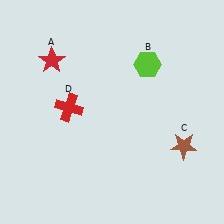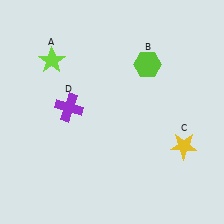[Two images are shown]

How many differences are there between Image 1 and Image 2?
There are 3 differences between the two images.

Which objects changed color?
A changed from red to lime. C changed from brown to yellow. D changed from red to purple.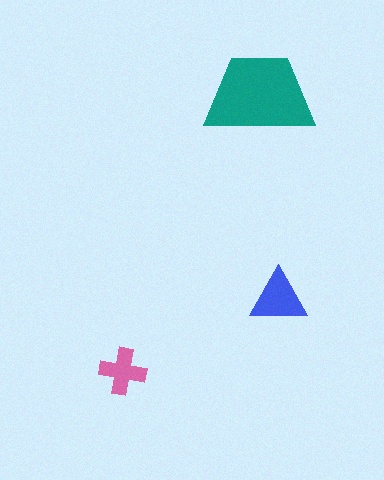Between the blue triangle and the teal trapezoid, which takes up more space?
The teal trapezoid.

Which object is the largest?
The teal trapezoid.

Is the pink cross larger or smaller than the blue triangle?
Smaller.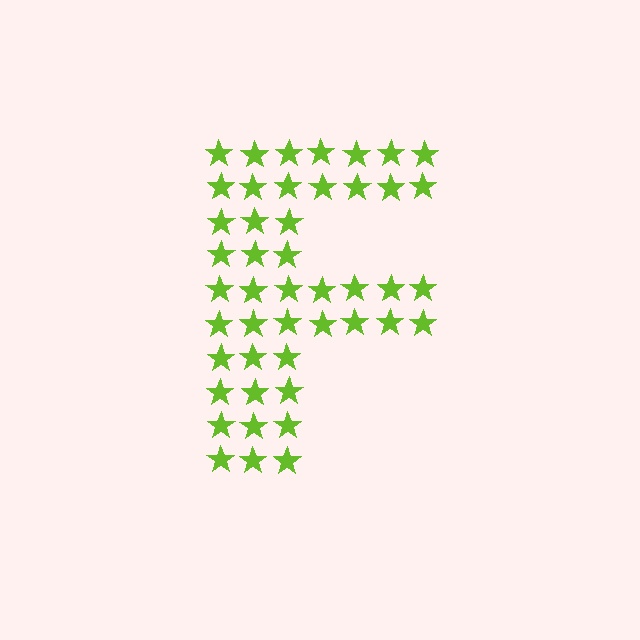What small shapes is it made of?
It is made of small stars.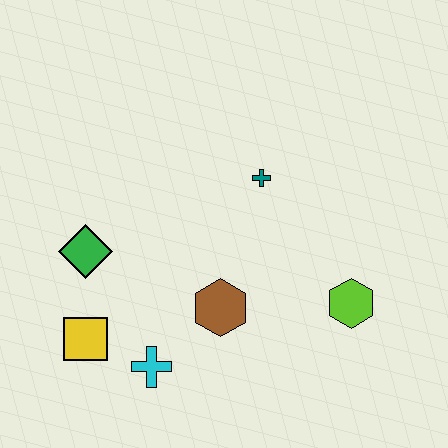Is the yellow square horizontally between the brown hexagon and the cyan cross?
No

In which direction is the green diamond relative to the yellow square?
The green diamond is above the yellow square.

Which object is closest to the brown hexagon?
The cyan cross is closest to the brown hexagon.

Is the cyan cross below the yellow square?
Yes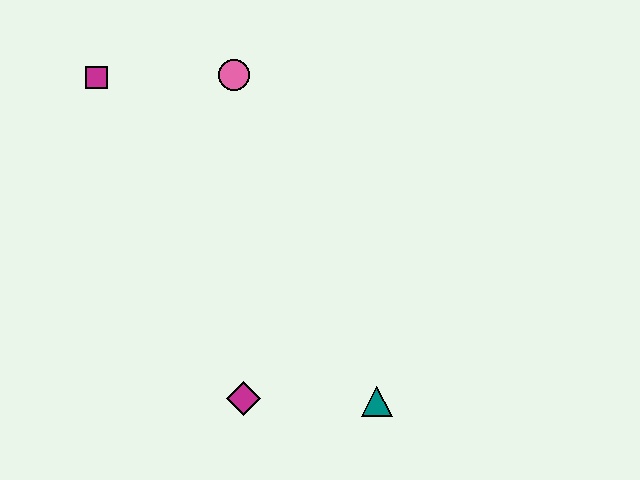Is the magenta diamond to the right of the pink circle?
Yes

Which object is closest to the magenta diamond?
The teal triangle is closest to the magenta diamond.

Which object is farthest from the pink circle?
The teal triangle is farthest from the pink circle.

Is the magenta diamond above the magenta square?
No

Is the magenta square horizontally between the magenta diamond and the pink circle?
No